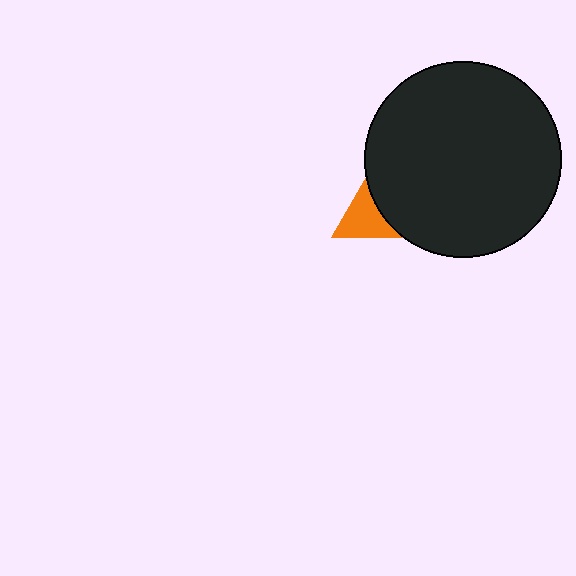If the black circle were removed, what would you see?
You would see the complete orange triangle.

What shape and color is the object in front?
The object in front is a black circle.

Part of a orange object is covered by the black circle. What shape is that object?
It is a triangle.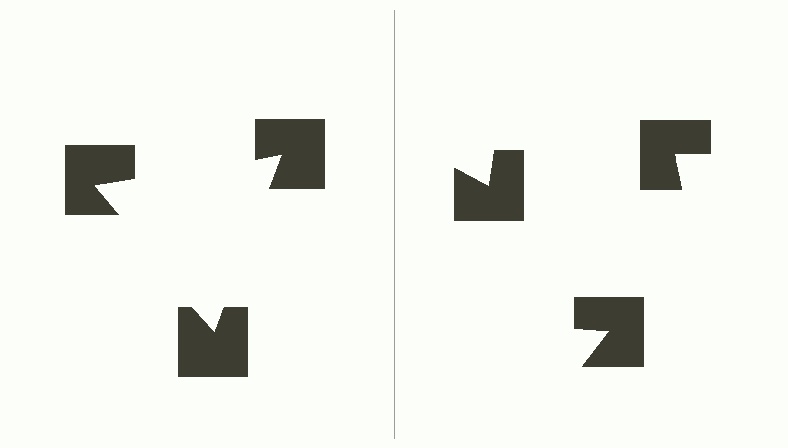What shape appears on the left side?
An illusory triangle.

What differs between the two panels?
The notched squares are positioned identically on both sides; only the wedge orientations differ. On the left they align to a triangle; on the right they are misaligned.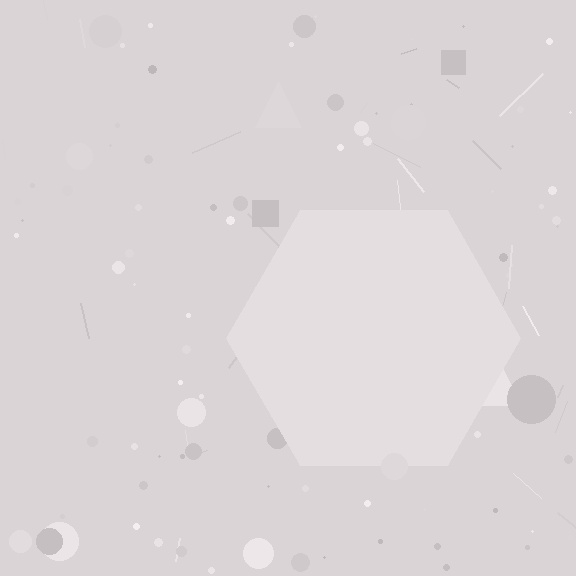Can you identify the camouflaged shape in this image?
The camouflaged shape is a hexagon.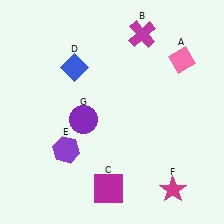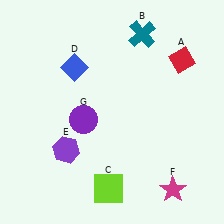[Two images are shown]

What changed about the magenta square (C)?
In Image 1, C is magenta. In Image 2, it changed to lime.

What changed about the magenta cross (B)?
In Image 1, B is magenta. In Image 2, it changed to teal.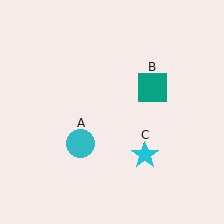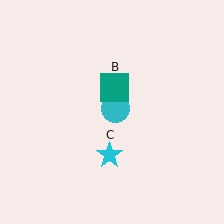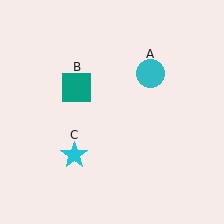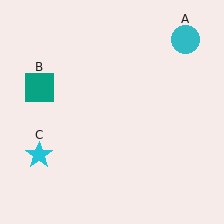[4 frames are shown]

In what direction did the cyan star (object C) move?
The cyan star (object C) moved left.